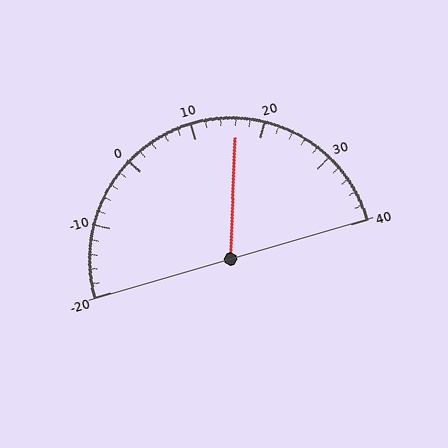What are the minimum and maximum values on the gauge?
The gauge ranges from -20 to 40.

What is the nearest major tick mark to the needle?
The nearest major tick mark is 20.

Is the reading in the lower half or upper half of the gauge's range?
The reading is in the upper half of the range (-20 to 40).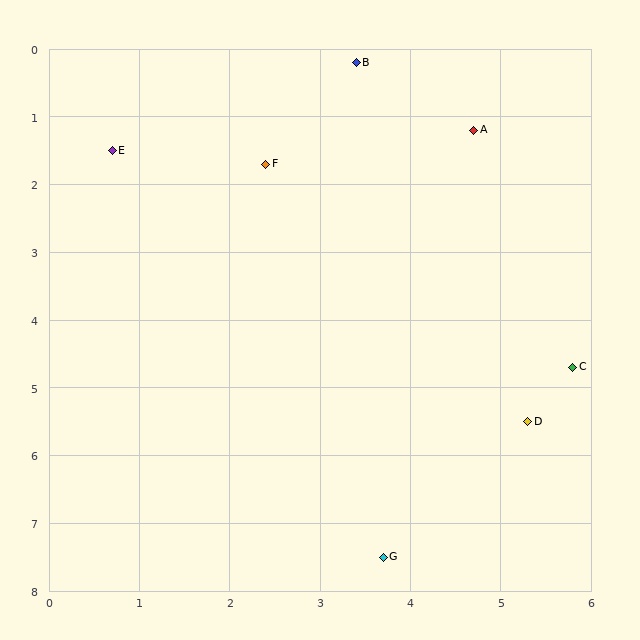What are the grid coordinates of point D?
Point D is at approximately (5.3, 5.5).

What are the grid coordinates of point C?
Point C is at approximately (5.8, 4.7).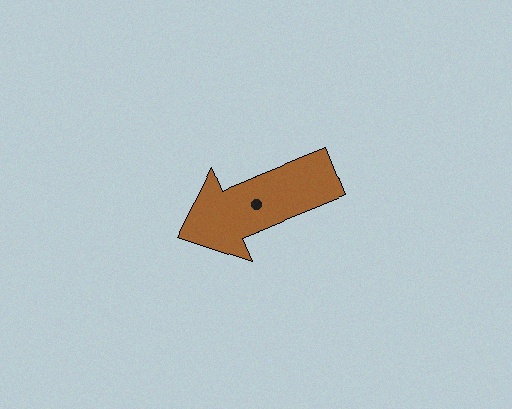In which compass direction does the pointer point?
West.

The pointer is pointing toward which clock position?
Roughly 8 o'clock.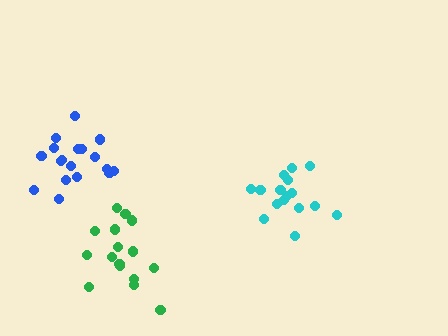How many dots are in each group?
Group 1: 16 dots, Group 2: 18 dots, Group 3: 16 dots (50 total).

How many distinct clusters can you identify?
There are 3 distinct clusters.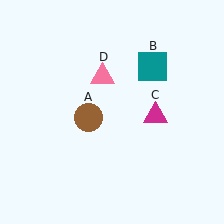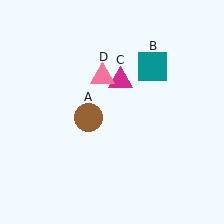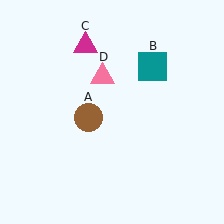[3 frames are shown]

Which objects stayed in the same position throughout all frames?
Brown circle (object A) and teal square (object B) and pink triangle (object D) remained stationary.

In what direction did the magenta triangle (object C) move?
The magenta triangle (object C) moved up and to the left.